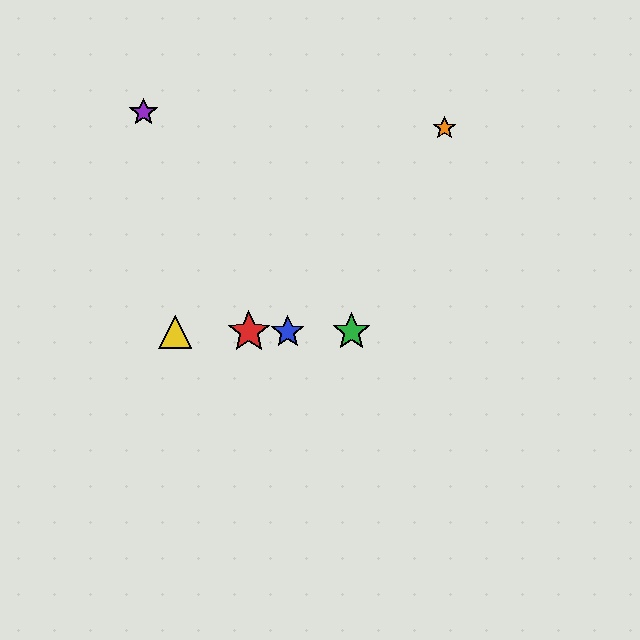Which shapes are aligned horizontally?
The red star, the blue star, the green star, the yellow triangle are aligned horizontally.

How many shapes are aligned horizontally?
4 shapes (the red star, the blue star, the green star, the yellow triangle) are aligned horizontally.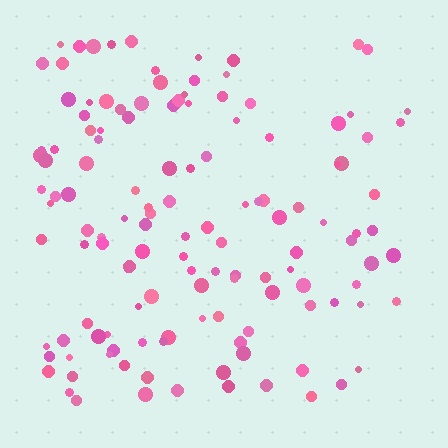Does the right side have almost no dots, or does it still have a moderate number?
Still a moderate number, just noticeably fewer than the left.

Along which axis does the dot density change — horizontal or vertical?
Horizontal.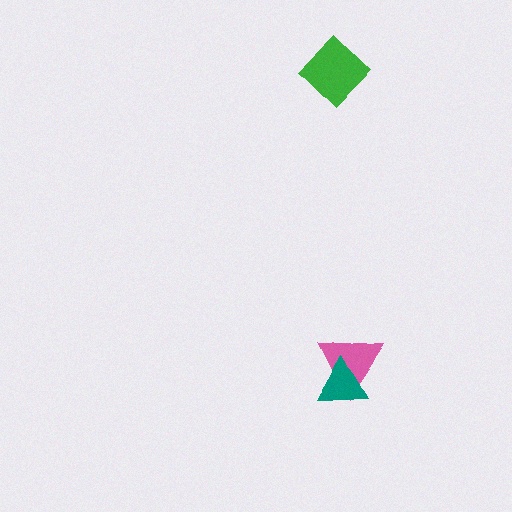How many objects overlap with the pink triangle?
1 object overlaps with the pink triangle.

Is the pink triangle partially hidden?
Yes, it is partially covered by another shape.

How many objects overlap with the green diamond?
0 objects overlap with the green diamond.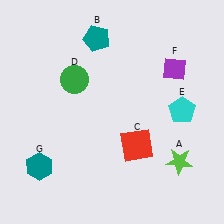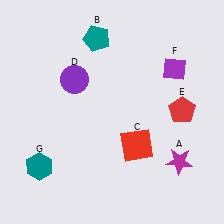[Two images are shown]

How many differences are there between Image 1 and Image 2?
There are 3 differences between the two images.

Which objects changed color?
A changed from lime to magenta. D changed from green to purple. E changed from cyan to red.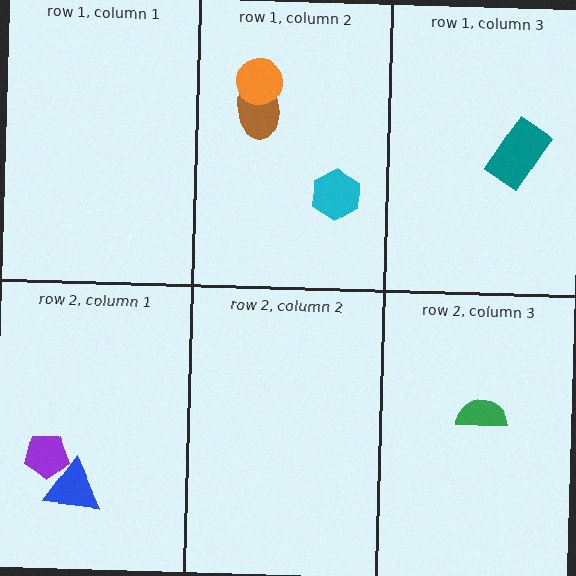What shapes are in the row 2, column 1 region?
The blue triangle, the purple pentagon.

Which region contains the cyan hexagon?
The row 1, column 2 region.